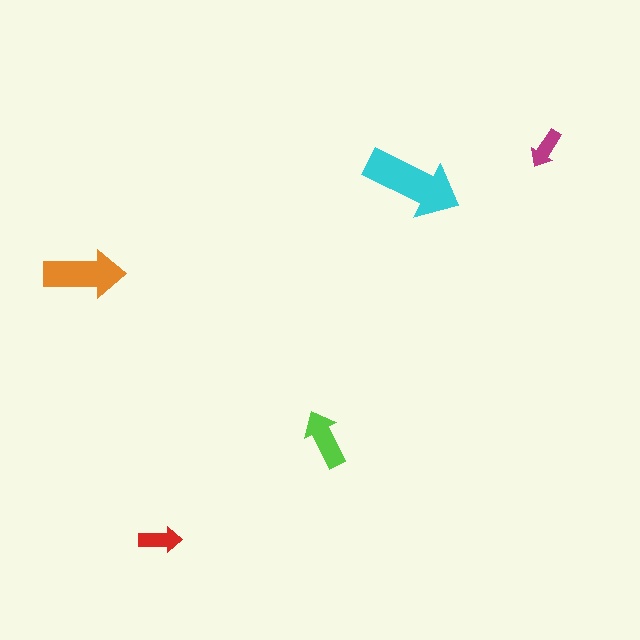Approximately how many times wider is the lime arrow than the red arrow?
About 1.5 times wider.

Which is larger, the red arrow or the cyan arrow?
The cyan one.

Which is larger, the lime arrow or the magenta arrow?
The lime one.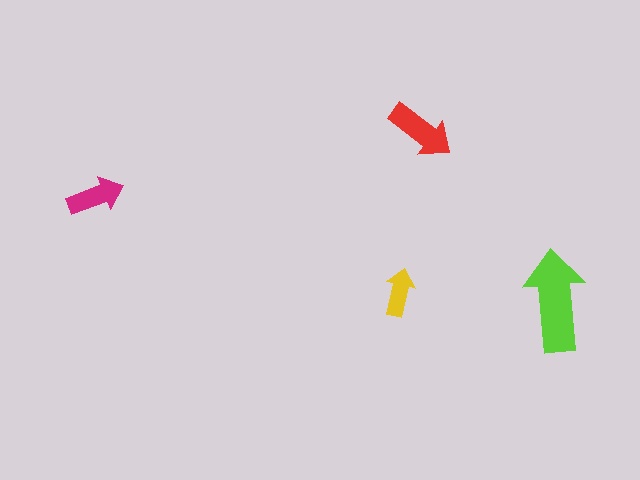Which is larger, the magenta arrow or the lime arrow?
The lime one.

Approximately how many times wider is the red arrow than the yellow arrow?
About 1.5 times wider.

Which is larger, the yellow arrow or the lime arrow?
The lime one.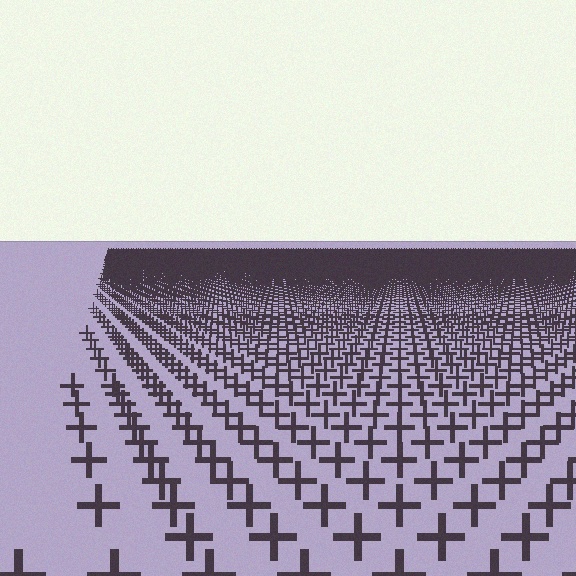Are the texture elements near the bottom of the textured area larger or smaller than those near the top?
Larger. Near the bottom, elements are closer to the viewer and appear at a bigger on-screen size.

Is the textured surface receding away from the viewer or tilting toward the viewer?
The surface is receding away from the viewer. Texture elements get smaller and denser toward the top.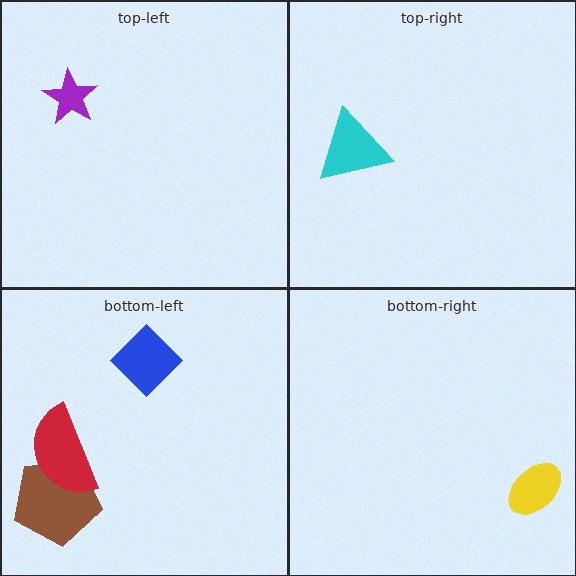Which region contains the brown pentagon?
The bottom-left region.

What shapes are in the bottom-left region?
The brown pentagon, the blue diamond, the red semicircle.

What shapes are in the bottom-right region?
The yellow ellipse.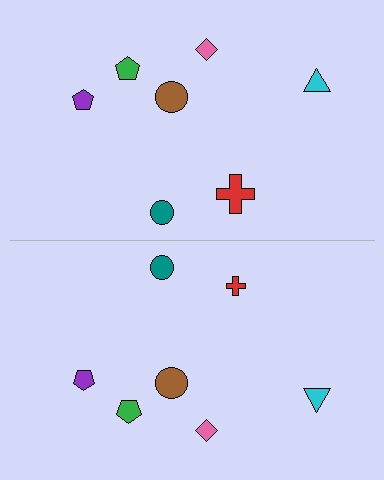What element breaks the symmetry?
The red cross on the bottom side has a different size than its mirror counterpart.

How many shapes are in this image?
There are 14 shapes in this image.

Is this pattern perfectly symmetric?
No, the pattern is not perfectly symmetric. The red cross on the bottom side has a different size than its mirror counterpart.